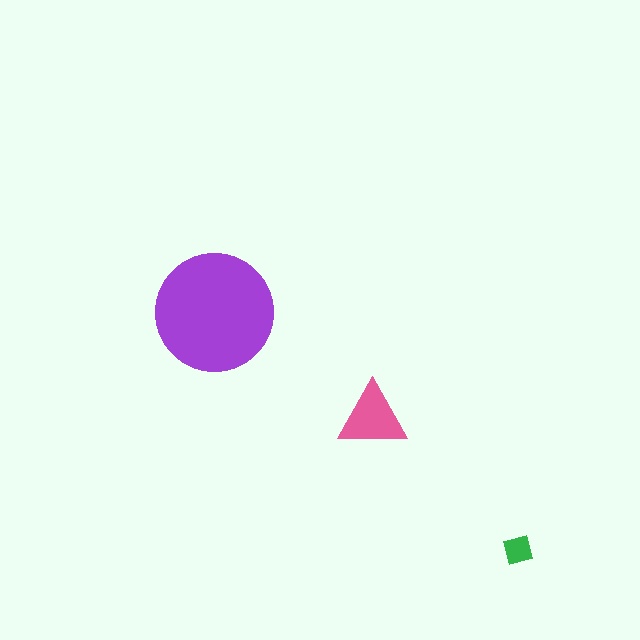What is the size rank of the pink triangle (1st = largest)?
2nd.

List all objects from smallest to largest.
The green diamond, the pink triangle, the purple circle.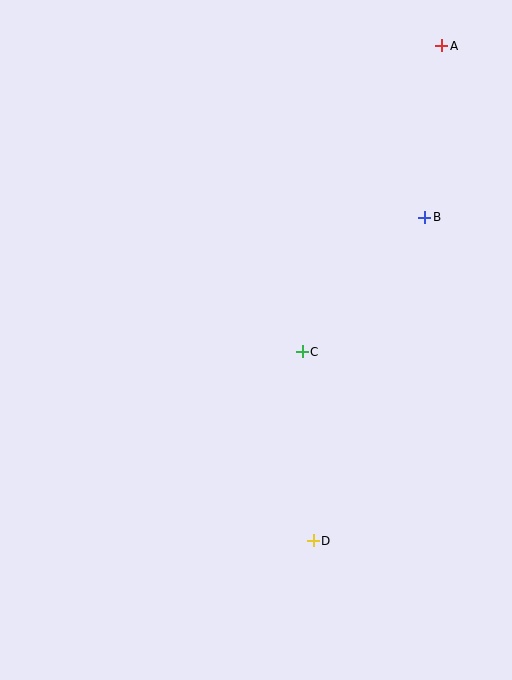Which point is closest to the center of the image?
Point C at (302, 352) is closest to the center.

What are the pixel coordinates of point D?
Point D is at (313, 541).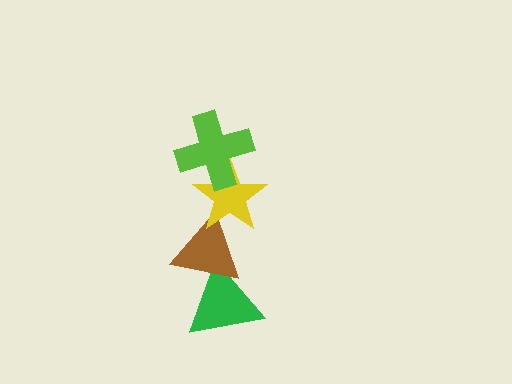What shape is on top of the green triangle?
The brown triangle is on top of the green triangle.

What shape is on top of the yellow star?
The lime cross is on top of the yellow star.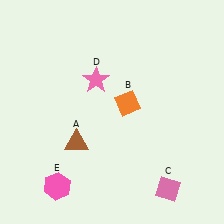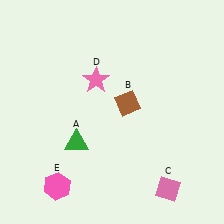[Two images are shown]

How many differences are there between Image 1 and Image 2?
There are 2 differences between the two images.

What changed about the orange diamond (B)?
In Image 1, B is orange. In Image 2, it changed to brown.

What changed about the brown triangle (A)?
In Image 1, A is brown. In Image 2, it changed to green.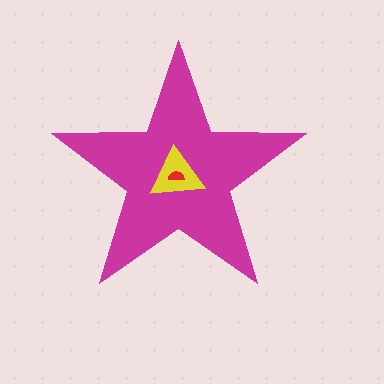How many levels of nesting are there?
3.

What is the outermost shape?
The magenta star.